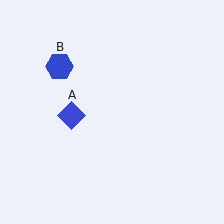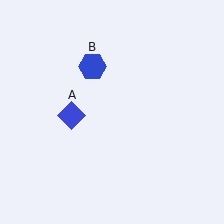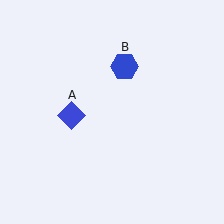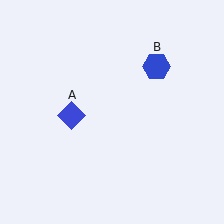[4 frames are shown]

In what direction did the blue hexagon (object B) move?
The blue hexagon (object B) moved right.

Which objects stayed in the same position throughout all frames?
Blue diamond (object A) remained stationary.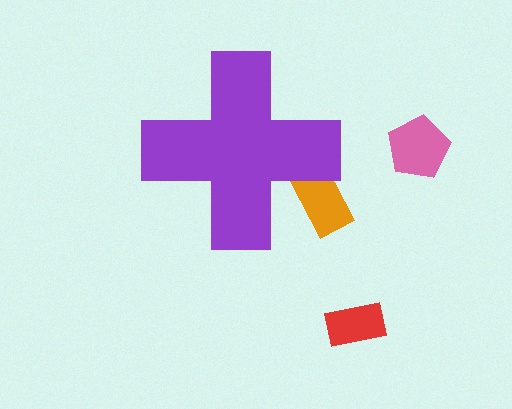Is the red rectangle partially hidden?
No, the red rectangle is fully visible.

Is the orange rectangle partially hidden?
Yes, the orange rectangle is partially hidden behind the purple cross.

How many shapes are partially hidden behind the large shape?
1 shape is partially hidden.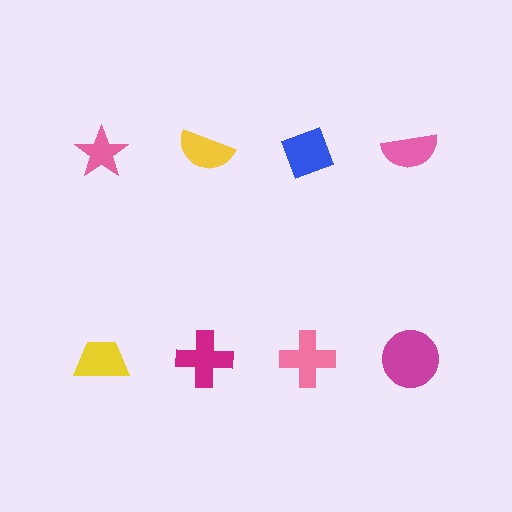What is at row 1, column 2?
A yellow semicircle.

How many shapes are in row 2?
4 shapes.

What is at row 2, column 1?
A yellow trapezoid.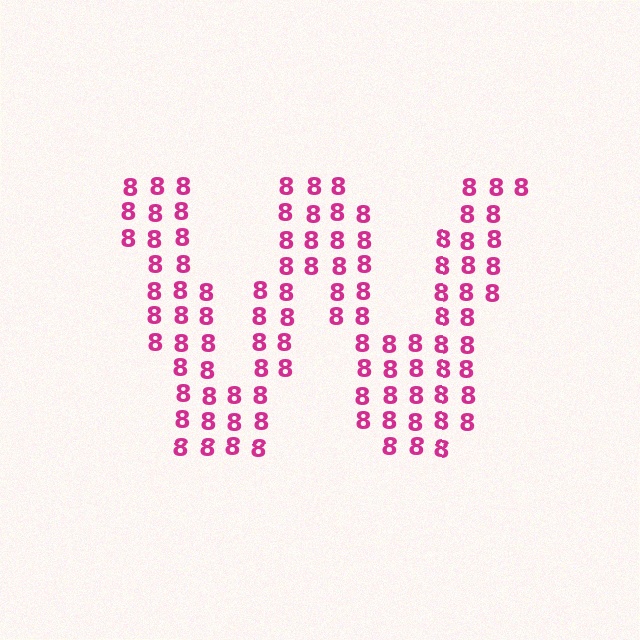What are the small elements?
The small elements are digit 8's.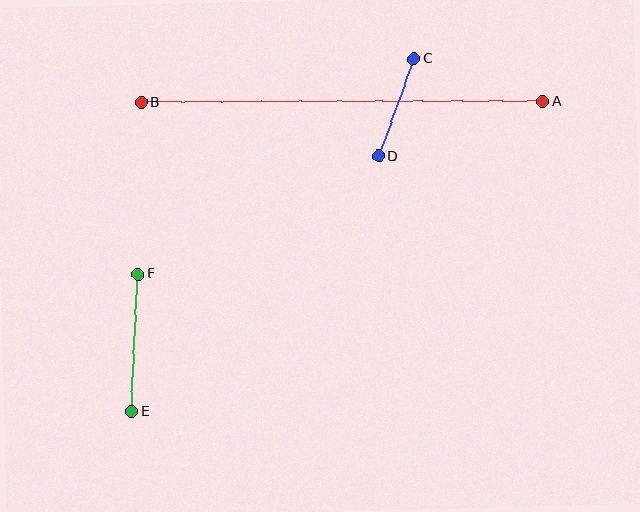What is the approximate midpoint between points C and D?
The midpoint is at approximately (396, 108) pixels.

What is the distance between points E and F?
The distance is approximately 137 pixels.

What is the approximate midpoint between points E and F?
The midpoint is at approximately (135, 343) pixels.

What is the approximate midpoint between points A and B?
The midpoint is at approximately (342, 102) pixels.